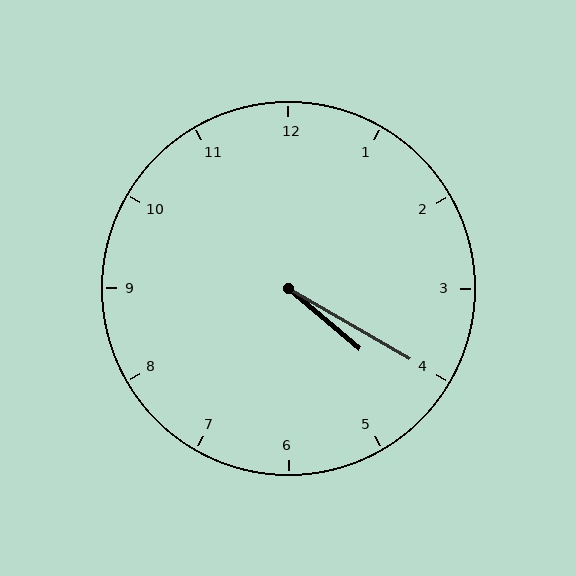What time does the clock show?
4:20.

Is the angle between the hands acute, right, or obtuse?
It is acute.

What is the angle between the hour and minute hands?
Approximately 10 degrees.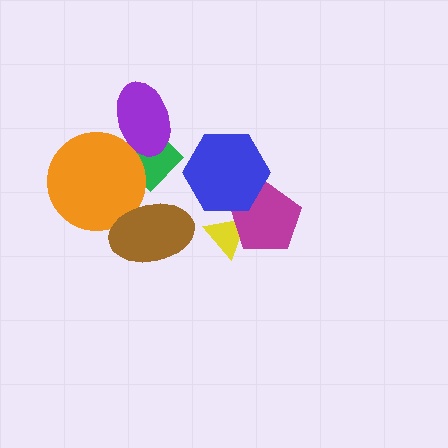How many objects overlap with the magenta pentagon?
2 objects overlap with the magenta pentagon.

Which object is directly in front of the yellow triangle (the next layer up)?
The magenta pentagon is directly in front of the yellow triangle.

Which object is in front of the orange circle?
The brown ellipse is in front of the orange circle.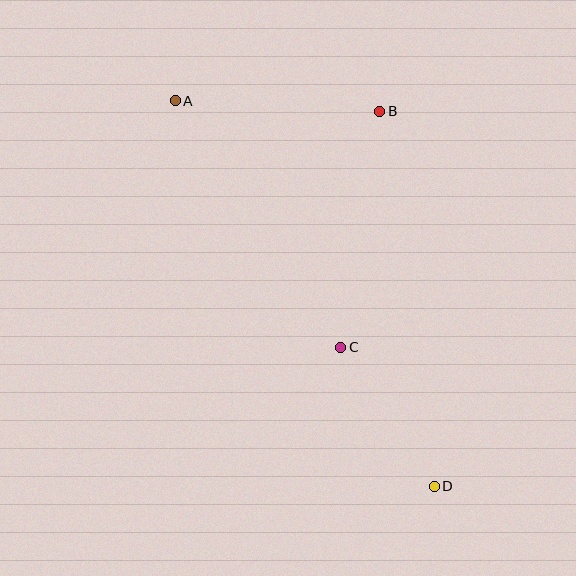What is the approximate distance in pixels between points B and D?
The distance between B and D is approximately 379 pixels.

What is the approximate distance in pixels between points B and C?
The distance between B and C is approximately 239 pixels.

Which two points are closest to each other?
Points C and D are closest to each other.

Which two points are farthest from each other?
Points A and D are farthest from each other.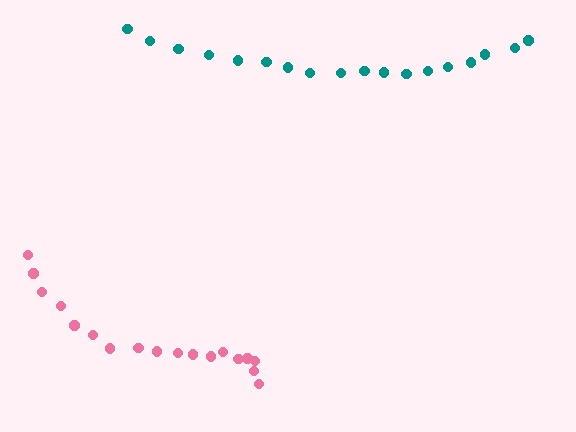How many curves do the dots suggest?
There are 2 distinct paths.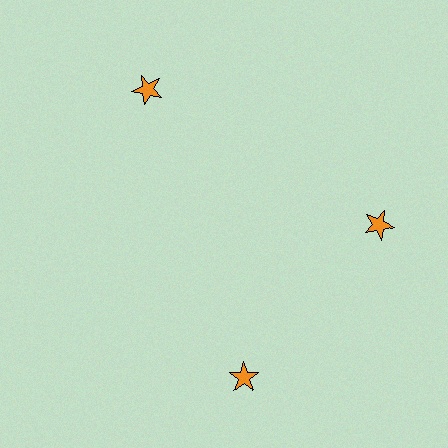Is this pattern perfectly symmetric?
No. The 3 orange stars are arranged in a ring, but one element near the 7 o'clock position is rotated out of alignment along the ring, breaking the 3-fold rotational symmetry.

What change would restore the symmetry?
The symmetry would be restored by rotating it back into even spacing with its neighbors so that all 3 stars sit at equal angles and equal distance from the center.